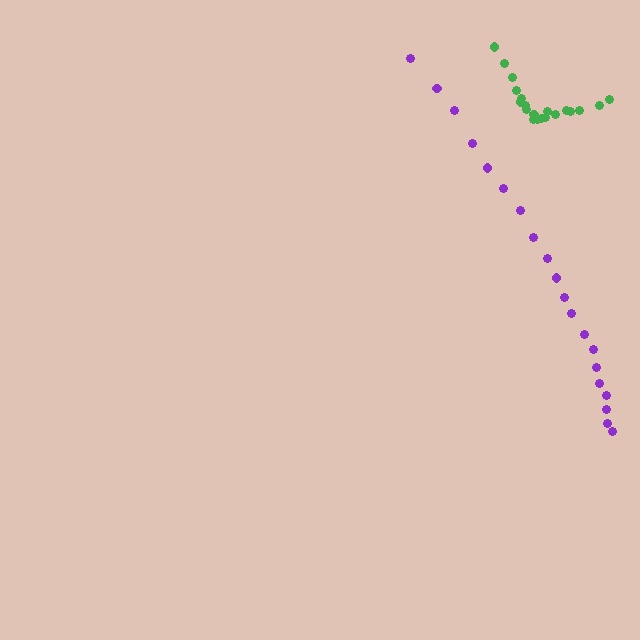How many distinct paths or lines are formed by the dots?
There are 2 distinct paths.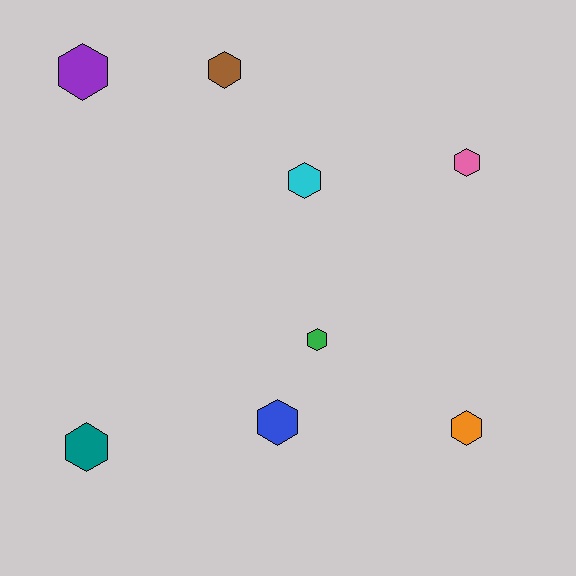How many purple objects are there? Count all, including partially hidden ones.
There is 1 purple object.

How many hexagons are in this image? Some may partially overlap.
There are 8 hexagons.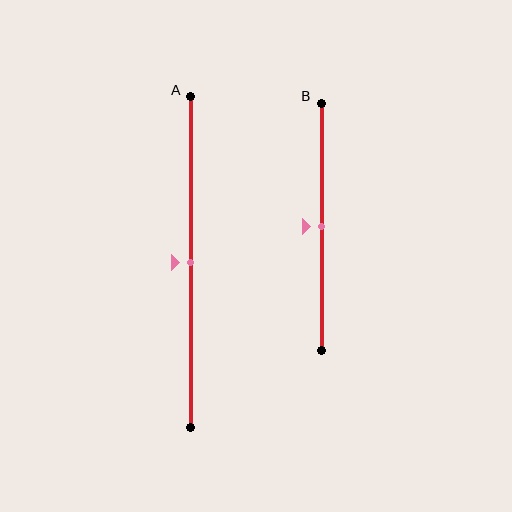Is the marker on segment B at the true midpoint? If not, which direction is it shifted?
Yes, the marker on segment B is at the true midpoint.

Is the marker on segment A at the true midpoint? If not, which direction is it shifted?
Yes, the marker on segment A is at the true midpoint.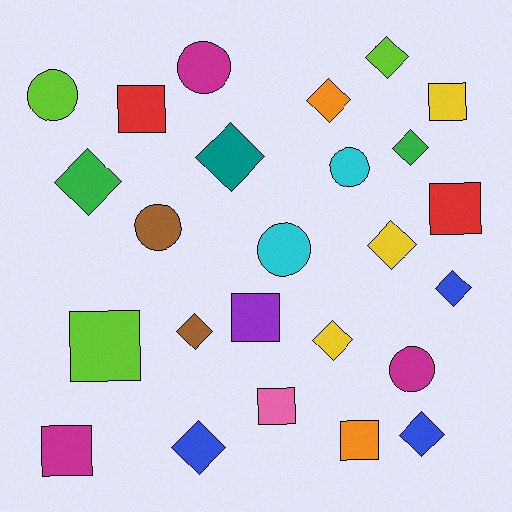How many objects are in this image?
There are 25 objects.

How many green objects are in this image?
There are 2 green objects.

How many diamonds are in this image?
There are 11 diamonds.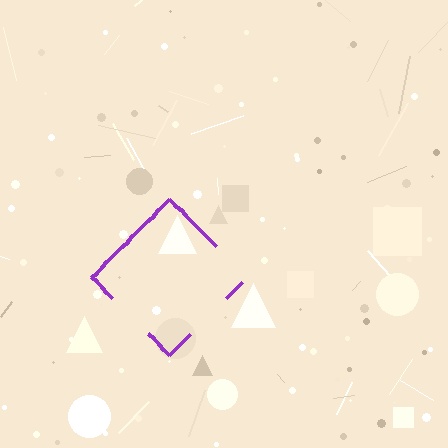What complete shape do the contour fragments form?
The contour fragments form a diamond.